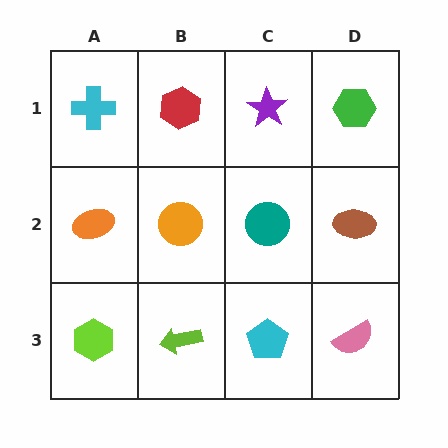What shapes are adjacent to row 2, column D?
A green hexagon (row 1, column D), a pink semicircle (row 3, column D), a teal circle (row 2, column C).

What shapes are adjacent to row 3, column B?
An orange circle (row 2, column B), a lime hexagon (row 3, column A), a cyan pentagon (row 3, column C).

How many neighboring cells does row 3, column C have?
3.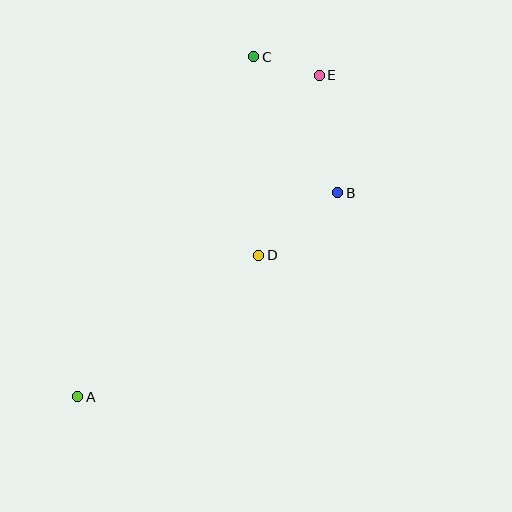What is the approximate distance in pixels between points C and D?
The distance between C and D is approximately 199 pixels.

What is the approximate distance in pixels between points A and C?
The distance between A and C is approximately 383 pixels.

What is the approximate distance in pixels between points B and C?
The distance between B and C is approximately 160 pixels.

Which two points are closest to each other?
Points C and E are closest to each other.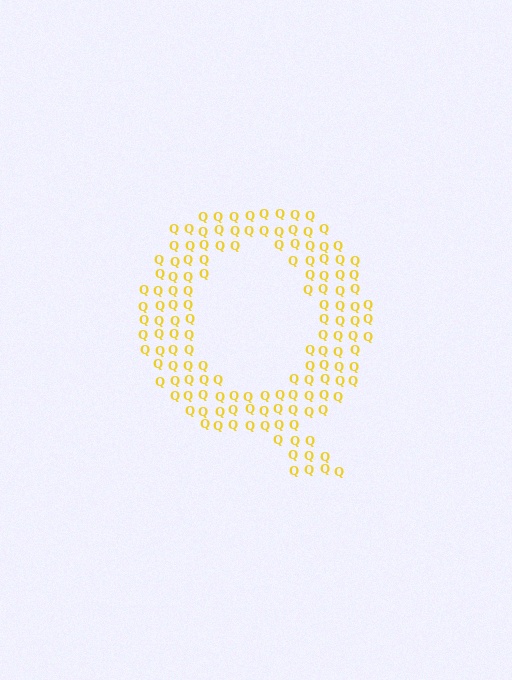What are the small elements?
The small elements are letter Q's.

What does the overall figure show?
The overall figure shows the letter Q.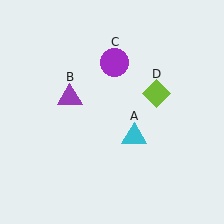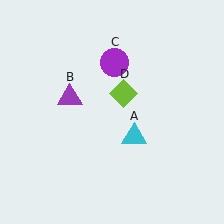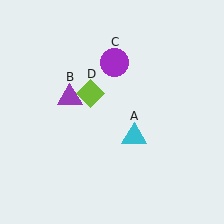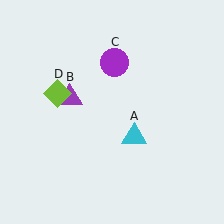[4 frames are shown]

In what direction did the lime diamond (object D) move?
The lime diamond (object D) moved left.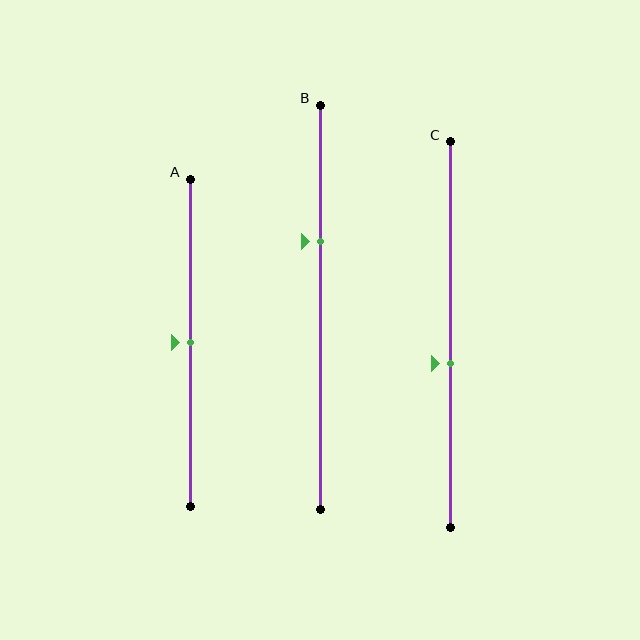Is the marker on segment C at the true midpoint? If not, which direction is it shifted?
No, the marker on segment C is shifted downward by about 7% of the segment length.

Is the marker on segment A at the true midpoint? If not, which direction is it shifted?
Yes, the marker on segment A is at the true midpoint.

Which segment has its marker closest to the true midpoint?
Segment A has its marker closest to the true midpoint.